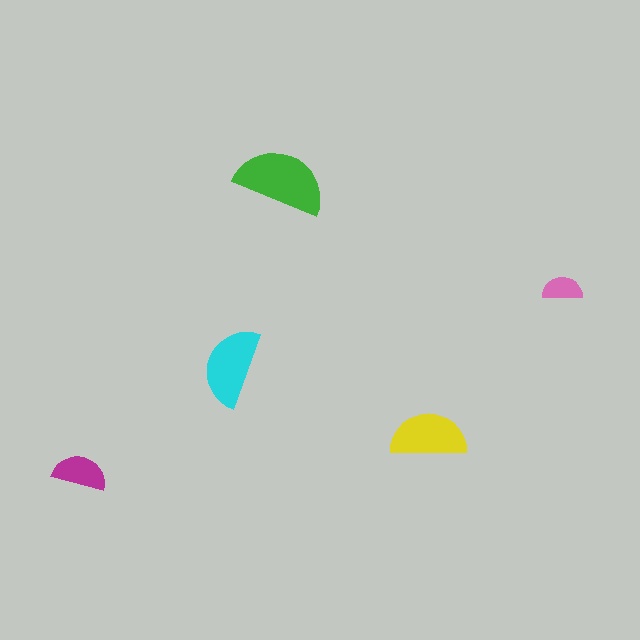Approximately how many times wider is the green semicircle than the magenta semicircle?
About 1.5 times wider.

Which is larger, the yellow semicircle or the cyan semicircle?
The cyan one.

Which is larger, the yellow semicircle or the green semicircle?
The green one.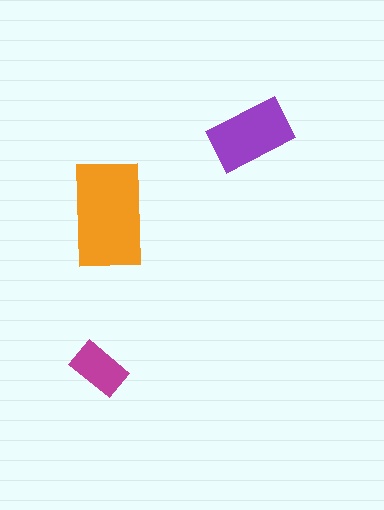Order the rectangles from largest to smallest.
the orange one, the purple one, the magenta one.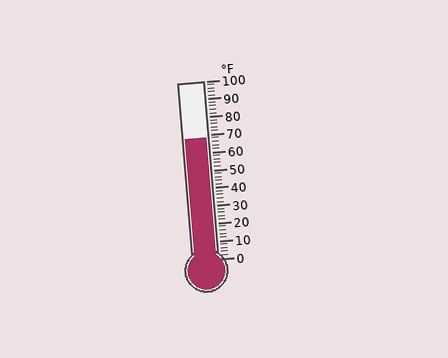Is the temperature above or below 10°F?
The temperature is above 10°F.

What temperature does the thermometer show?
The thermometer shows approximately 68°F.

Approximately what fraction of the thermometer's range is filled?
The thermometer is filled to approximately 70% of its range.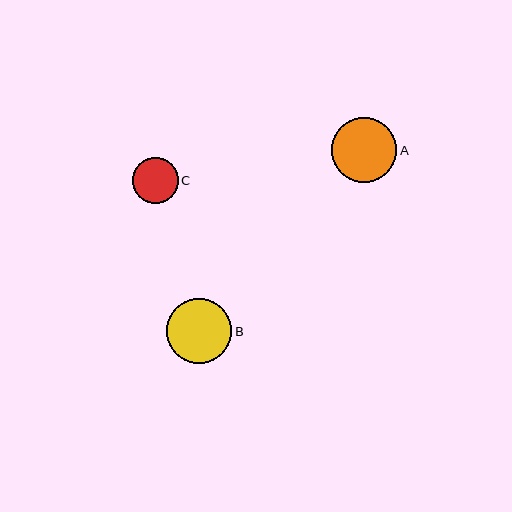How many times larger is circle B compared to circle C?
Circle B is approximately 1.4 times the size of circle C.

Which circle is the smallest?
Circle C is the smallest with a size of approximately 46 pixels.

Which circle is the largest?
Circle A is the largest with a size of approximately 65 pixels.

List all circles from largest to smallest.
From largest to smallest: A, B, C.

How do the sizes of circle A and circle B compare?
Circle A and circle B are approximately the same size.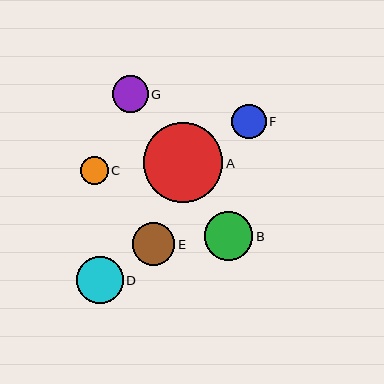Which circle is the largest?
Circle A is the largest with a size of approximately 80 pixels.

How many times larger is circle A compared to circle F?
Circle A is approximately 2.3 times the size of circle F.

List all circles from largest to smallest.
From largest to smallest: A, B, D, E, G, F, C.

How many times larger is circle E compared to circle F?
Circle E is approximately 1.2 times the size of circle F.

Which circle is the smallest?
Circle C is the smallest with a size of approximately 27 pixels.